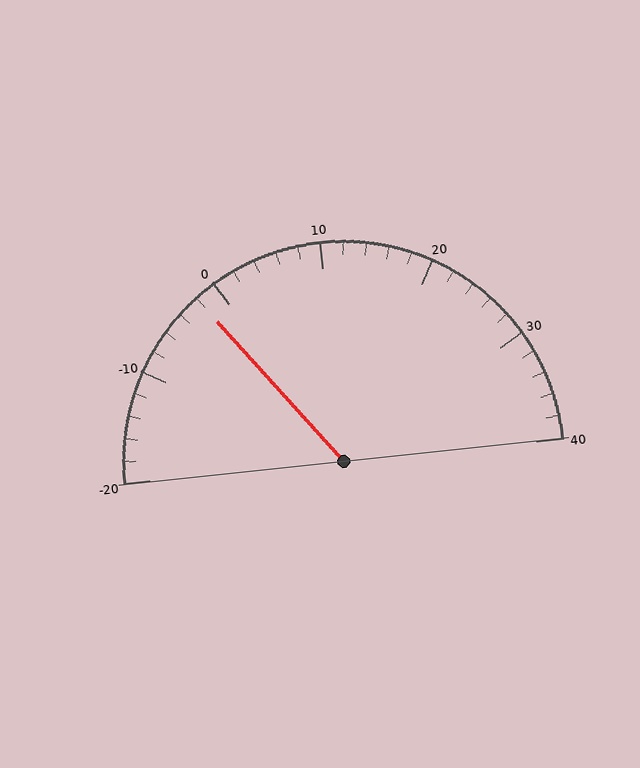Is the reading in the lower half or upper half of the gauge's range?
The reading is in the lower half of the range (-20 to 40).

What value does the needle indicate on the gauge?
The needle indicates approximately -2.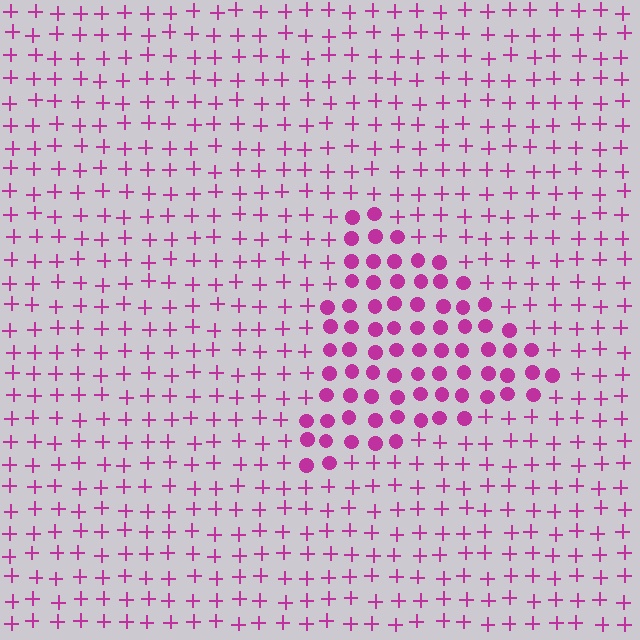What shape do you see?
I see a triangle.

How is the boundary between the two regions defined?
The boundary is defined by a change in element shape: circles inside vs. plus signs outside. All elements share the same color and spacing.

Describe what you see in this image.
The image is filled with small magenta elements arranged in a uniform grid. A triangle-shaped region contains circles, while the surrounding area contains plus signs. The boundary is defined purely by the change in element shape.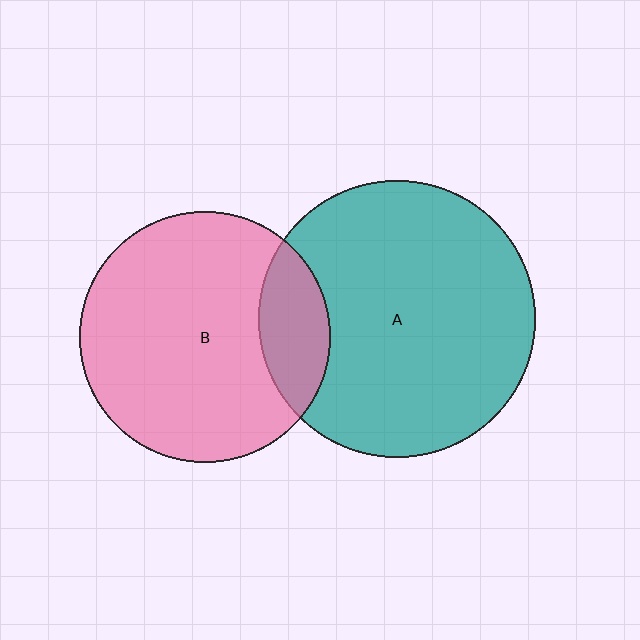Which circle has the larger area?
Circle A (teal).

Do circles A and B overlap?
Yes.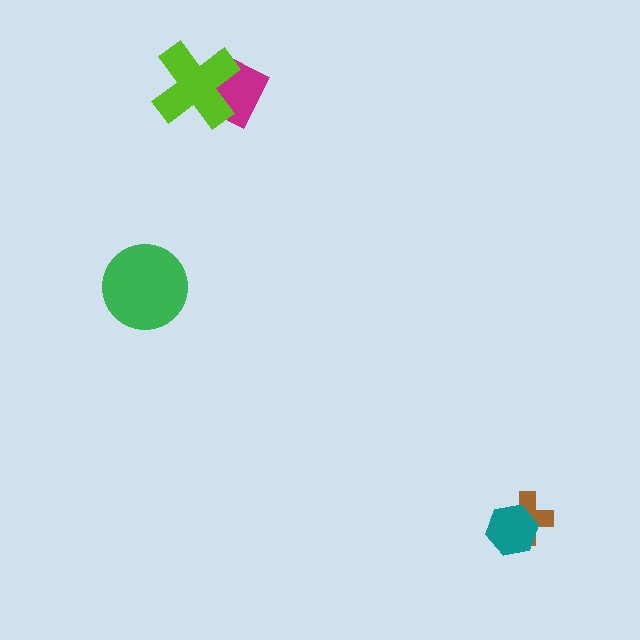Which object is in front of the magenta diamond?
The lime cross is in front of the magenta diamond.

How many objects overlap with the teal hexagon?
1 object overlaps with the teal hexagon.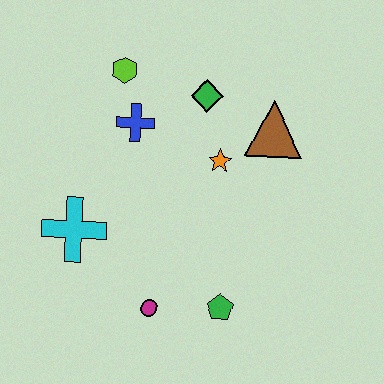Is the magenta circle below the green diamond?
Yes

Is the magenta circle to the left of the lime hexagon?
No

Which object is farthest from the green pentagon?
The lime hexagon is farthest from the green pentagon.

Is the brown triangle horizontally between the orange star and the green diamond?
No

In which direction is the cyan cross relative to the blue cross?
The cyan cross is below the blue cross.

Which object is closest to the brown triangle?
The orange star is closest to the brown triangle.